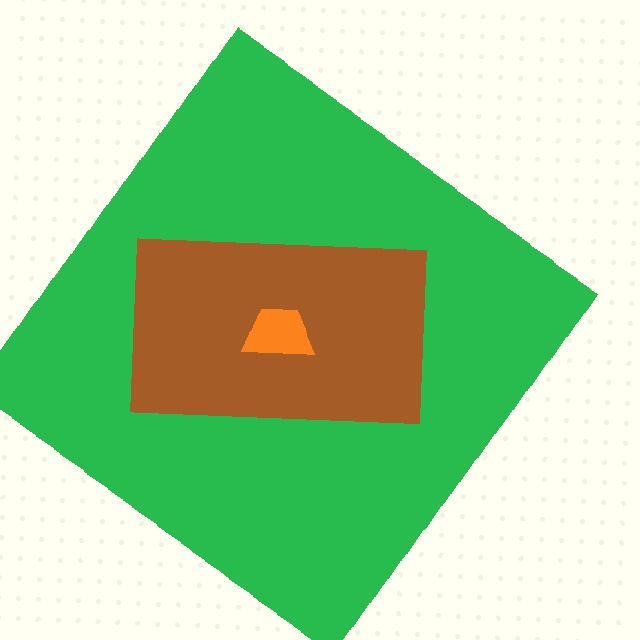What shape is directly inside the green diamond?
The brown rectangle.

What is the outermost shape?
The green diamond.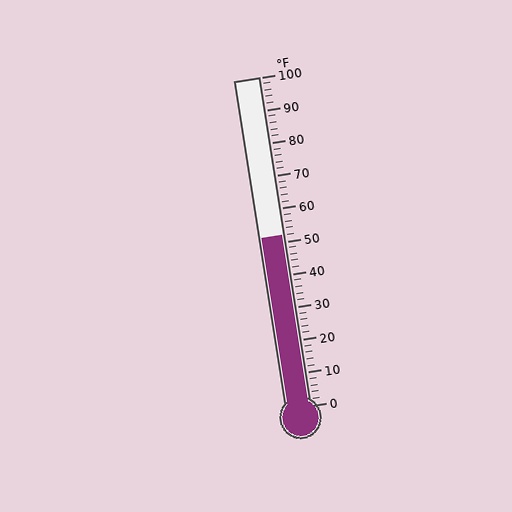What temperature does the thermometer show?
The thermometer shows approximately 52°F.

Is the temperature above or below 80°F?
The temperature is below 80°F.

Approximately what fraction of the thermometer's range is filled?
The thermometer is filled to approximately 50% of its range.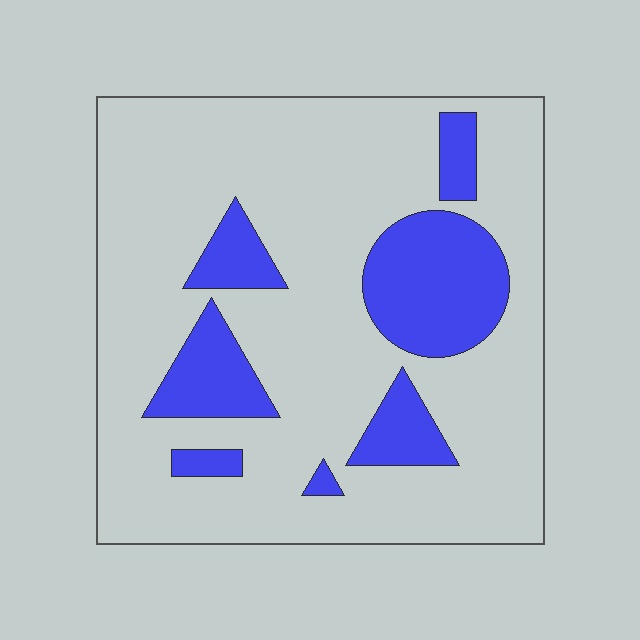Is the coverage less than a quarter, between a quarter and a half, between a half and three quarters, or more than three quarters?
Less than a quarter.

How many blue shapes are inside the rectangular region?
7.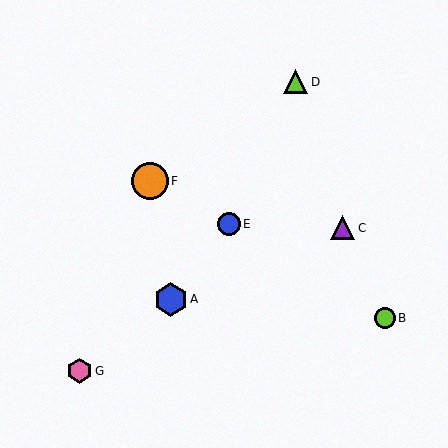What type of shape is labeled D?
Shape D is a lime triangle.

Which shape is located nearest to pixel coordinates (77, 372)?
The pink hexagon (labeled G) at (79, 371) is nearest to that location.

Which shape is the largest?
The orange circle (labeled F) is the largest.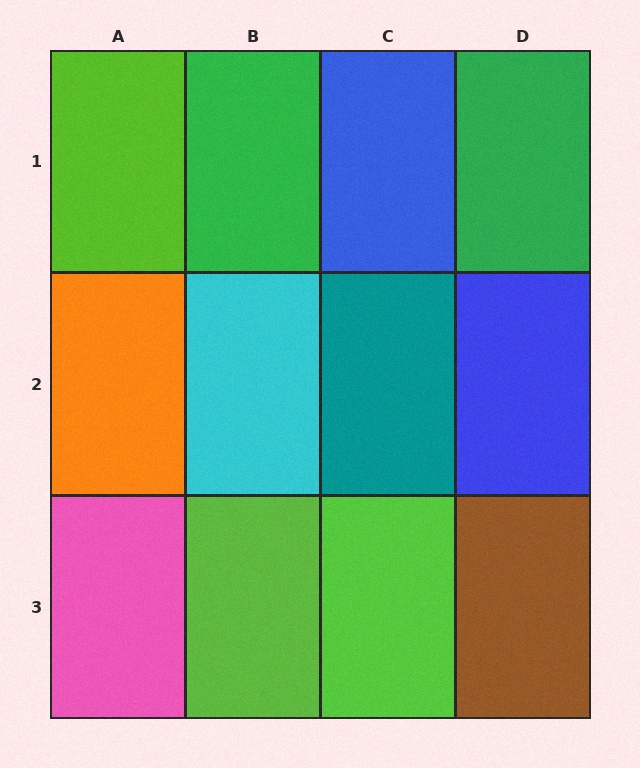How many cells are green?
2 cells are green.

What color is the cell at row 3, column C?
Lime.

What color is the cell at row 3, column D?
Brown.